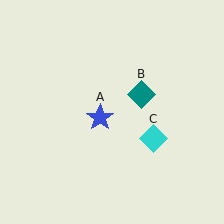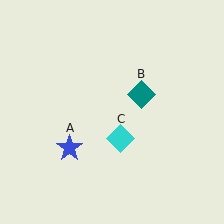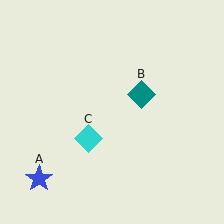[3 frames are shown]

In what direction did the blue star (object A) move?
The blue star (object A) moved down and to the left.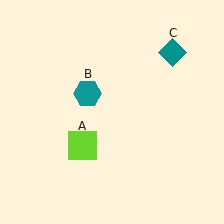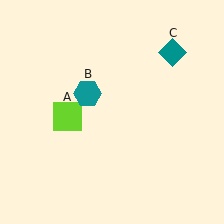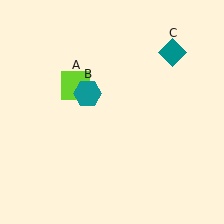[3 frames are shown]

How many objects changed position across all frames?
1 object changed position: lime square (object A).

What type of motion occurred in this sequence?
The lime square (object A) rotated clockwise around the center of the scene.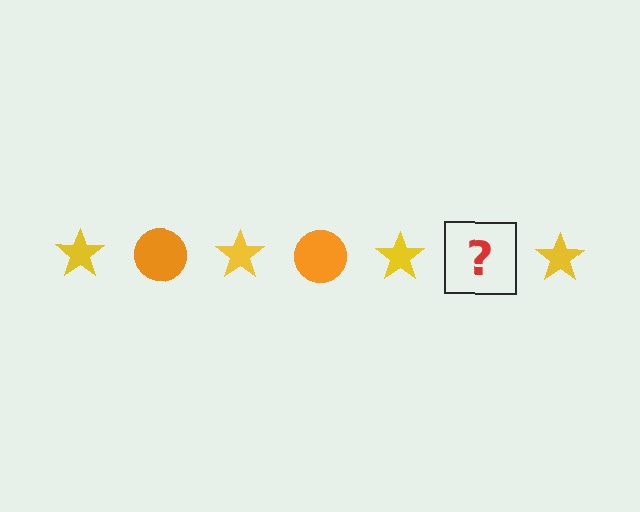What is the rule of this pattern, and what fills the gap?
The rule is that the pattern alternates between yellow star and orange circle. The gap should be filled with an orange circle.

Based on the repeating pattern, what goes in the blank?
The blank should be an orange circle.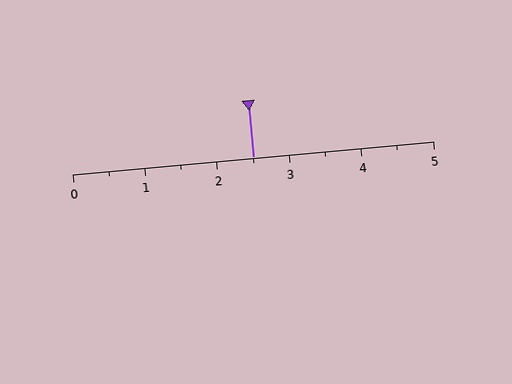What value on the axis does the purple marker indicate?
The marker indicates approximately 2.5.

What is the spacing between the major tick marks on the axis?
The major ticks are spaced 1 apart.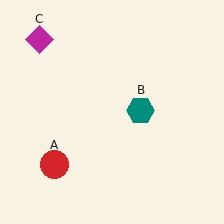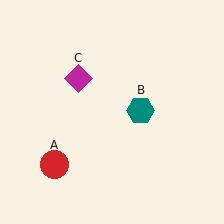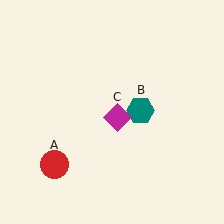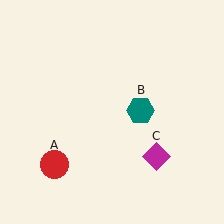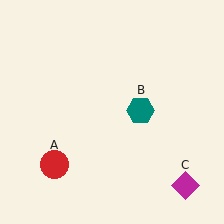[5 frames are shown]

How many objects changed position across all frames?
1 object changed position: magenta diamond (object C).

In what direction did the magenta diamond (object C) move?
The magenta diamond (object C) moved down and to the right.